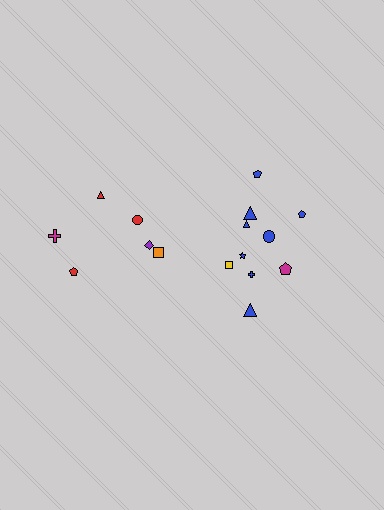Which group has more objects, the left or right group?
The right group.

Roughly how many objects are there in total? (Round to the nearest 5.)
Roughly 15 objects in total.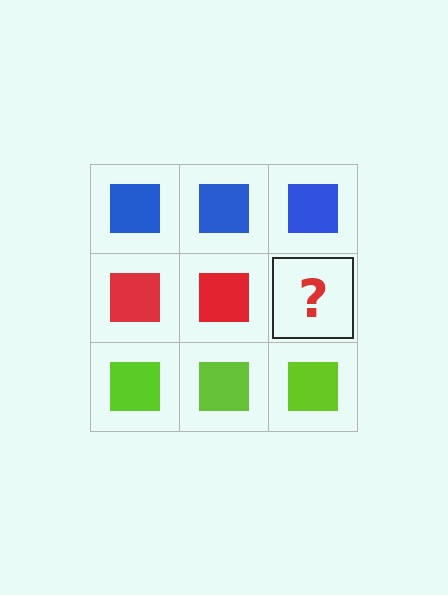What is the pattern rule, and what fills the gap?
The rule is that each row has a consistent color. The gap should be filled with a red square.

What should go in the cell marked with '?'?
The missing cell should contain a red square.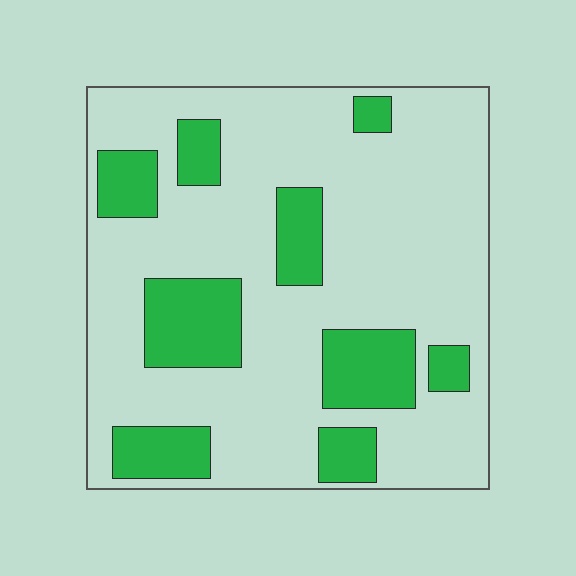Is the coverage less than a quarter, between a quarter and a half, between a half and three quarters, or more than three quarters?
Less than a quarter.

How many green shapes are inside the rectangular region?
9.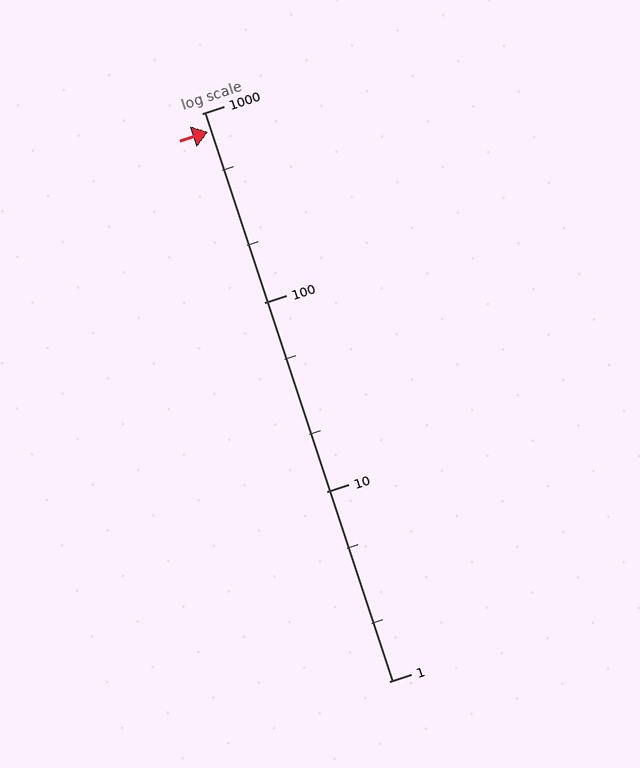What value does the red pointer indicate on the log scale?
The pointer indicates approximately 800.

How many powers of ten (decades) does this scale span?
The scale spans 3 decades, from 1 to 1000.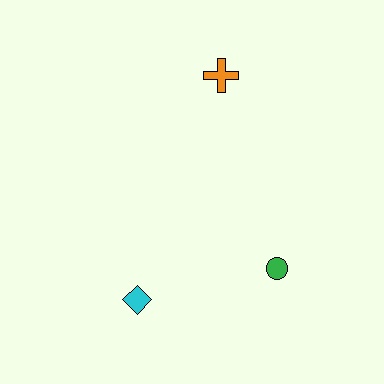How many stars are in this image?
There are no stars.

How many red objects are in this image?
There are no red objects.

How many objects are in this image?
There are 3 objects.